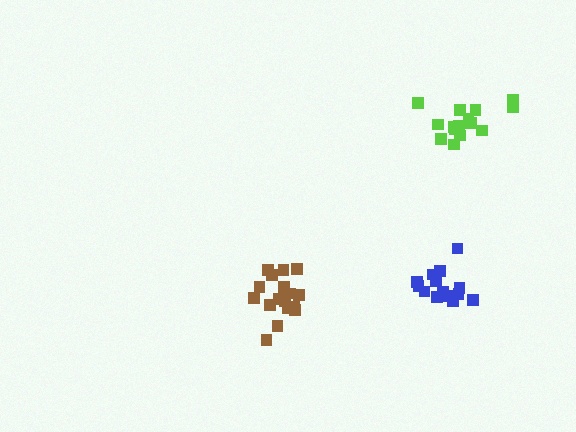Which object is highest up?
The lime cluster is topmost.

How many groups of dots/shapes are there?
There are 3 groups.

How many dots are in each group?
Group 1: 14 dots, Group 2: 18 dots, Group 3: 15 dots (47 total).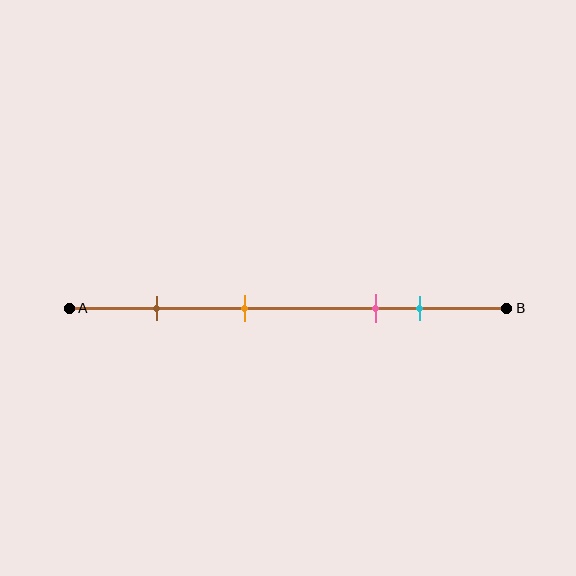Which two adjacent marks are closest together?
The pink and cyan marks are the closest adjacent pair.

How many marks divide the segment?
There are 4 marks dividing the segment.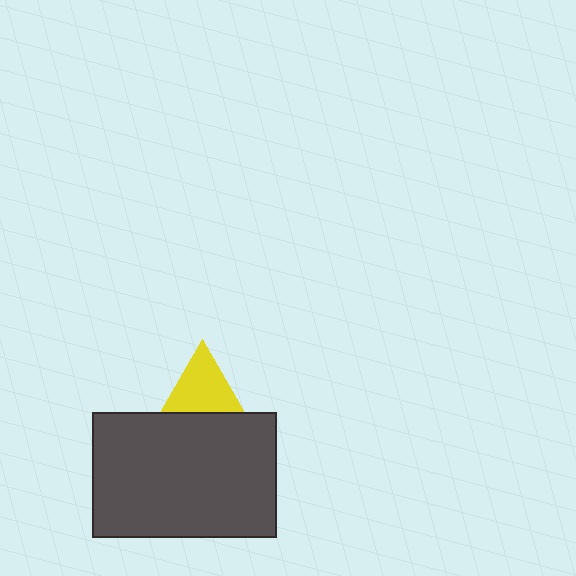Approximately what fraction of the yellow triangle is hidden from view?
Roughly 48% of the yellow triangle is hidden behind the dark gray rectangle.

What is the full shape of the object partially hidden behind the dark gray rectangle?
The partially hidden object is a yellow triangle.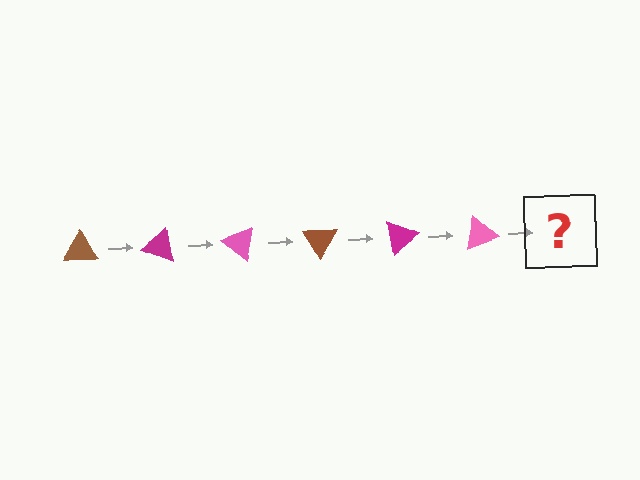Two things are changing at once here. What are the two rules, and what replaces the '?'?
The two rules are that it rotates 20 degrees each step and the color cycles through brown, magenta, and pink. The '?' should be a brown triangle, rotated 120 degrees from the start.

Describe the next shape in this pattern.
It should be a brown triangle, rotated 120 degrees from the start.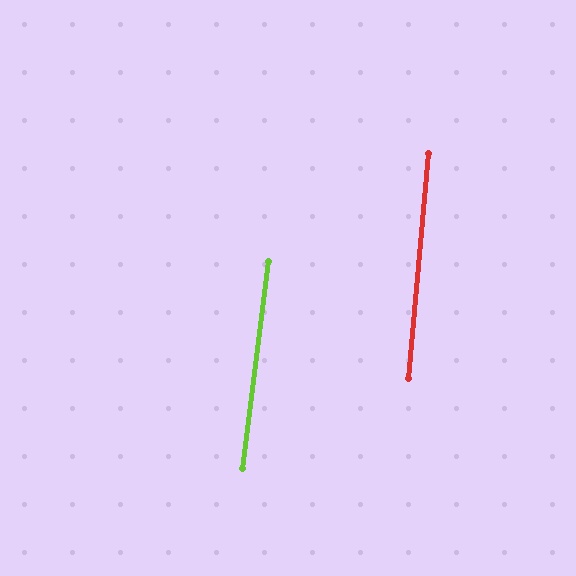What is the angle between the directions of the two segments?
Approximately 2 degrees.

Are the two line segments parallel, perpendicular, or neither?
Parallel — their directions differ by only 1.9°.